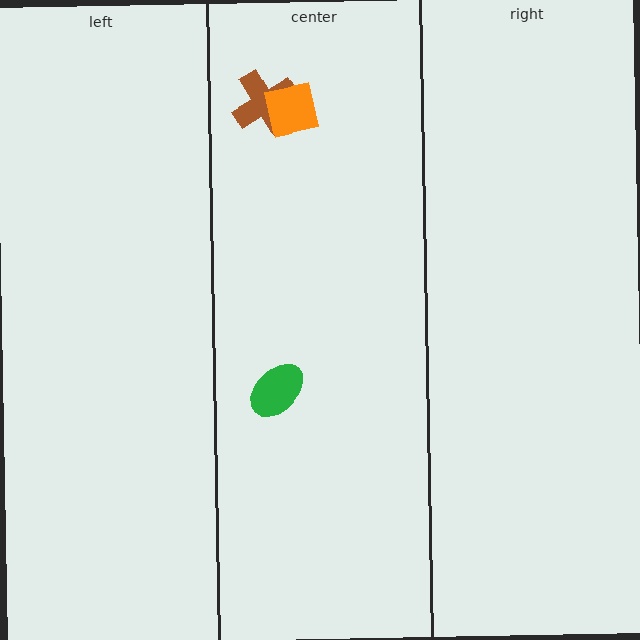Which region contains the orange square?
The center region.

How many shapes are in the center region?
3.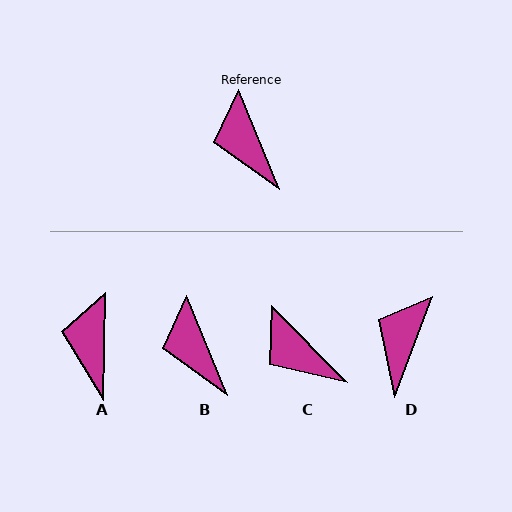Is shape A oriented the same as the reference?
No, it is off by about 23 degrees.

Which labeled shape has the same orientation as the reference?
B.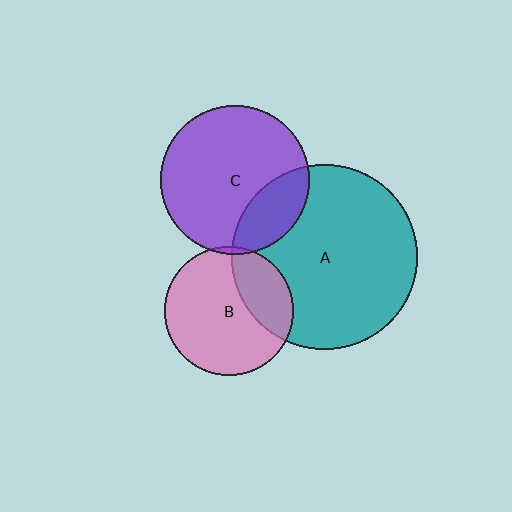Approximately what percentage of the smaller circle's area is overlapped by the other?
Approximately 25%.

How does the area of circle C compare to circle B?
Approximately 1.3 times.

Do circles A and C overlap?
Yes.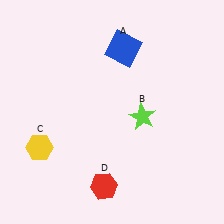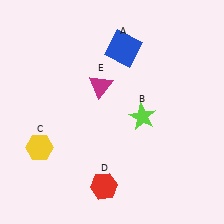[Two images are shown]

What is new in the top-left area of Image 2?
A magenta triangle (E) was added in the top-left area of Image 2.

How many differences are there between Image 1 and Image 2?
There is 1 difference between the two images.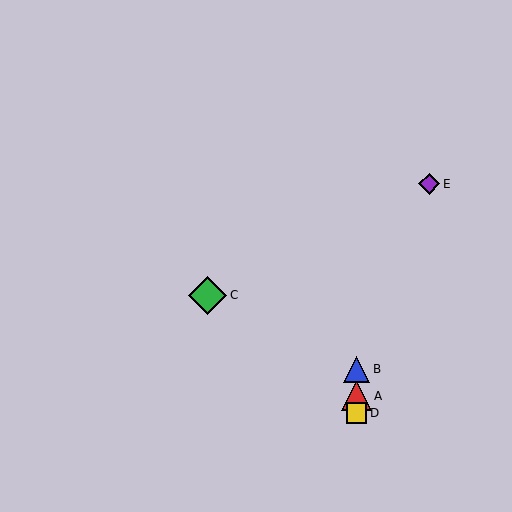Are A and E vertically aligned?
No, A is at x≈356 and E is at x≈429.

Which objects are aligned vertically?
Objects A, B, D are aligned vertically.